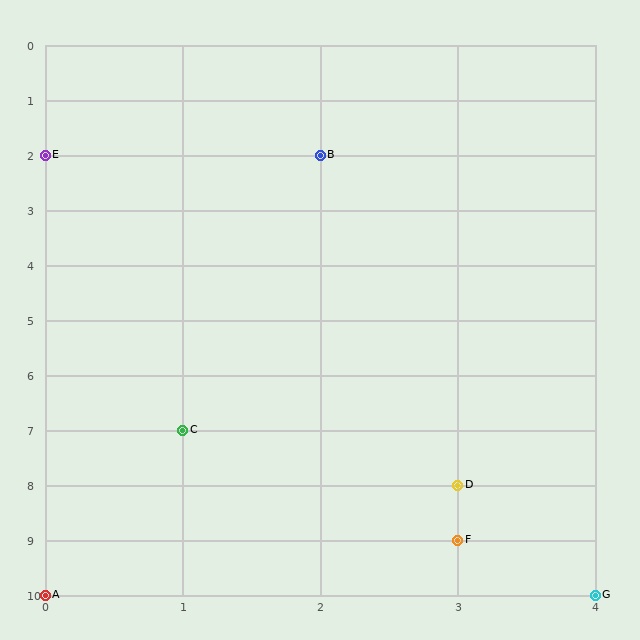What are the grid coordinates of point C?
Point C is at grid coordinates (1, 7).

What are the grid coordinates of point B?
Point B is at grid coordinates (2, 2).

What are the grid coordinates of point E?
Point E is at grid coordinates (0, 2).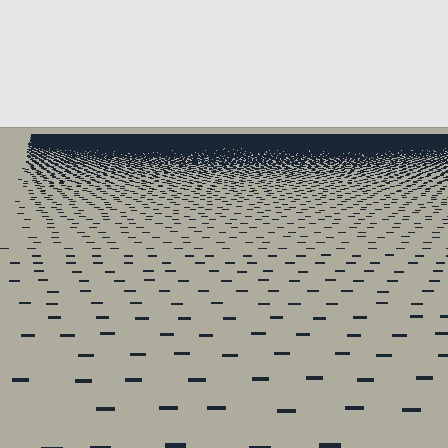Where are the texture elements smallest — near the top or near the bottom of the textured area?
Near the top.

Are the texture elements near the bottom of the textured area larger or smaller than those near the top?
Larger. Near the bottom, elements are closer to the viewer and appear at a bigger on-screen size.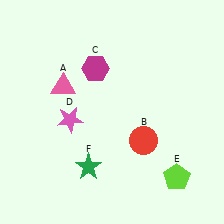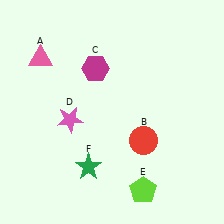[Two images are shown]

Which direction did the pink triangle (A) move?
The pink triangle (A) moved up.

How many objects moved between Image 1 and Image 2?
2 objects moved between the two images.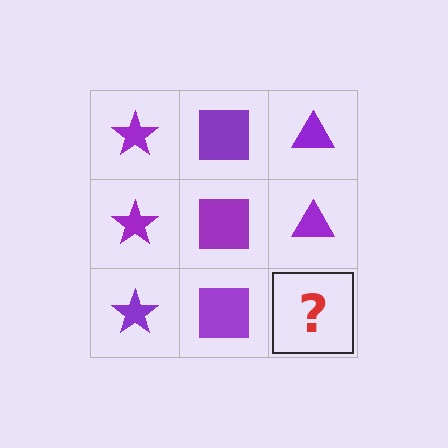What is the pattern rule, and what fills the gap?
The rule is that each column has a consistent shape. The gap should be filled with a purple triangle.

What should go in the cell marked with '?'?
The missing cell should contain a purple triangle.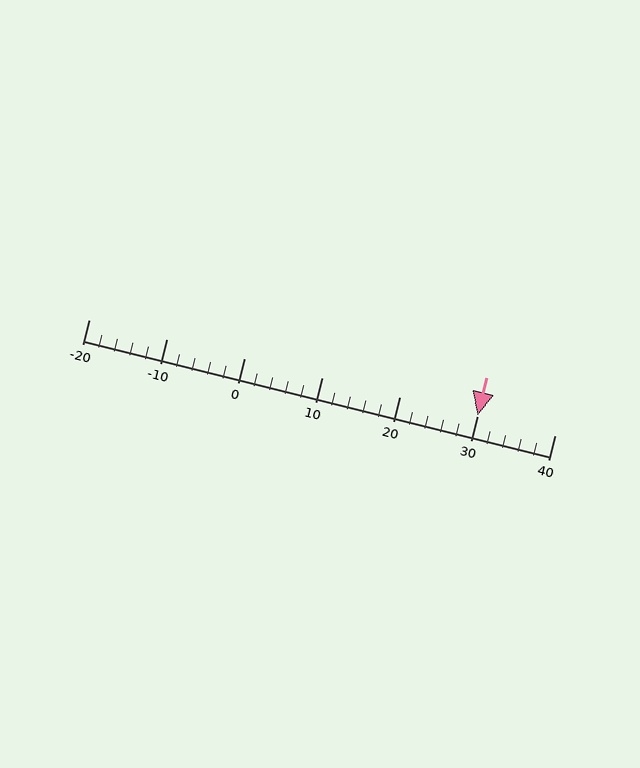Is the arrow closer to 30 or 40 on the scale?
The arrow is closer to 30.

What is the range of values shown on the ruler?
The ruler shows values from -20 to 40.